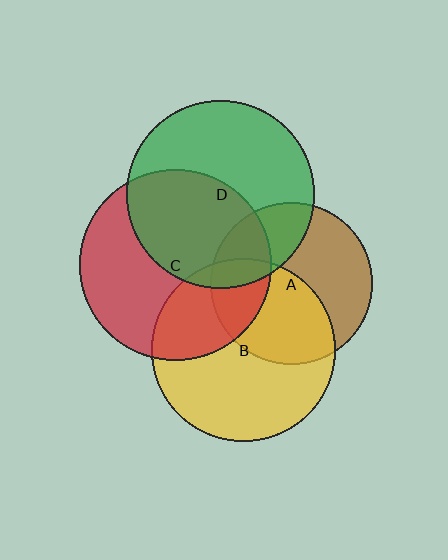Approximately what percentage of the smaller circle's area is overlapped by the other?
Approximately 25%.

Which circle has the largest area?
Circle C (red).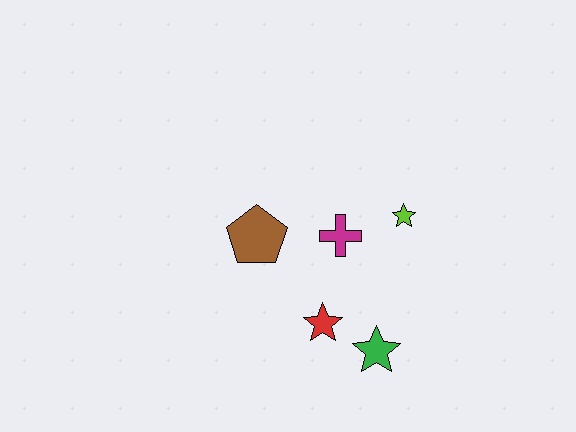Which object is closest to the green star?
The red star is closest to the green star.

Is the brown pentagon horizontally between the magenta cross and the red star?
No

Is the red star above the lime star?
No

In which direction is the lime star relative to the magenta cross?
The lime star is to the right of the magenta cross.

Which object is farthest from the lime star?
The brown pentagon is farthest from the lime star.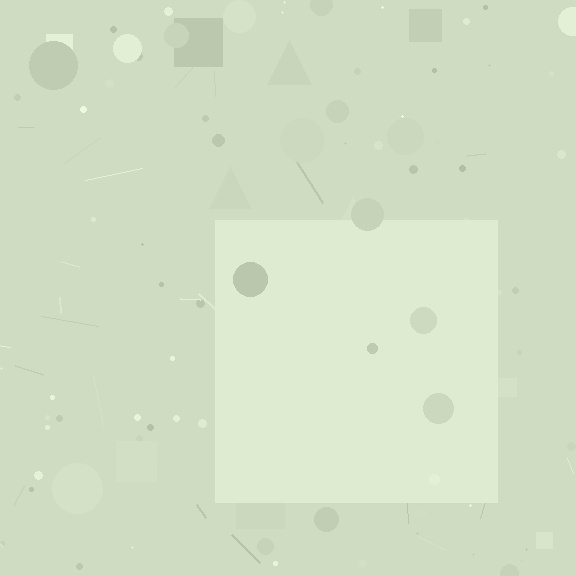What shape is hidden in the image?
A square is hidden in the image.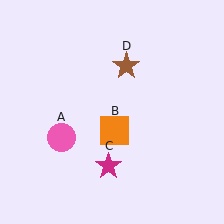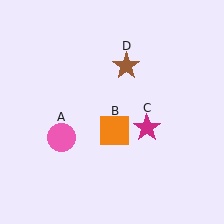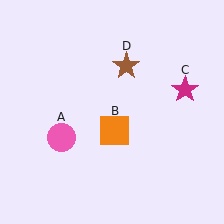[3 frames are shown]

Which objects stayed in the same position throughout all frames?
Pink circle (object A) and orange square (object B) and brown star (object D) remained stationary.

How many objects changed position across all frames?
1 object changed position: magenta star (object C).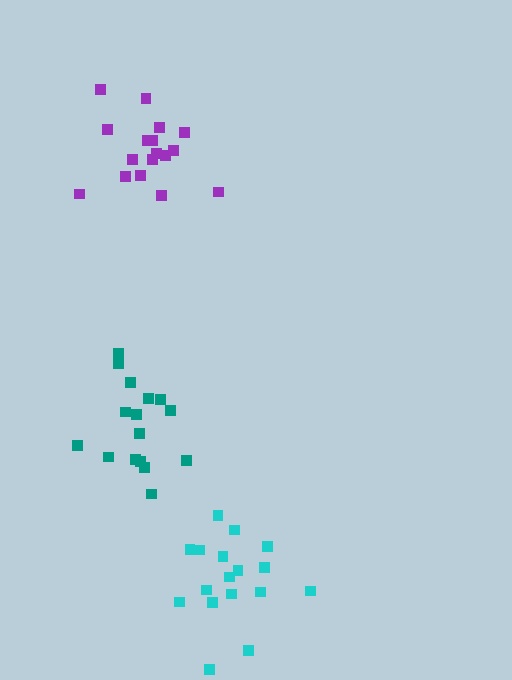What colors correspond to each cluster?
The clusters are colored: teal, purple, cyan.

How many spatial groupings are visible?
There are 3 spatial groupings.